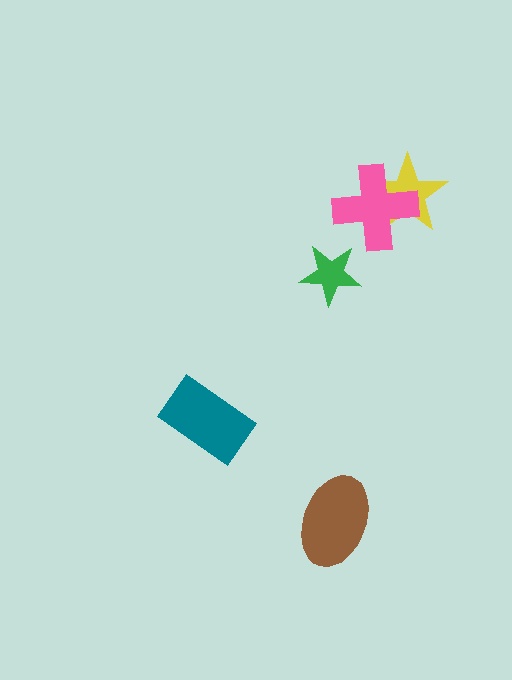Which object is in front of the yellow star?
The pink cross is in front of the yellow star.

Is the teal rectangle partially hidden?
No, no other shape covers it.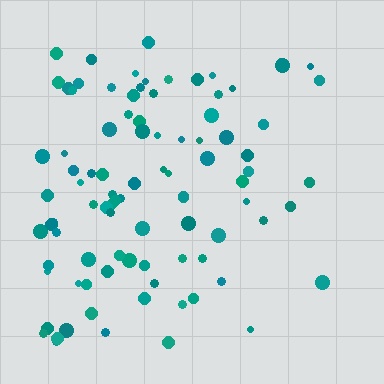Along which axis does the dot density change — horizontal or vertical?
Horizontal.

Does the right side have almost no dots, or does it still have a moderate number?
Still a moderate number, just noticeably fewer than the left.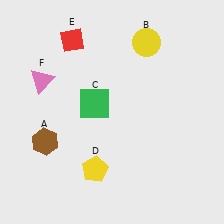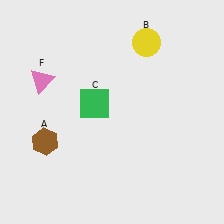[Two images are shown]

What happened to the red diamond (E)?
The red diamond (E) was removed in Image 2. It was in the top-left area of Image 1.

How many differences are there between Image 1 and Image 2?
There are 2 differences between the two images.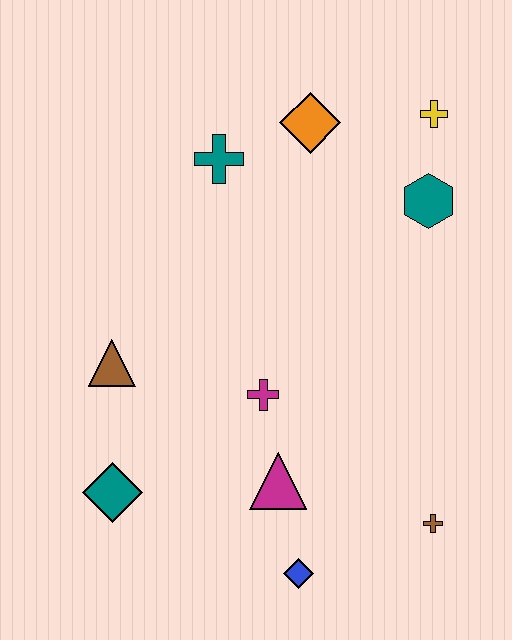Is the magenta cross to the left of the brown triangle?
No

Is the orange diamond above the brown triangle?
Yes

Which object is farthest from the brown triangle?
The yellow cross is farthest from the brown triangle.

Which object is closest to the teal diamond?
The brown triangle is closest to the teal diamond.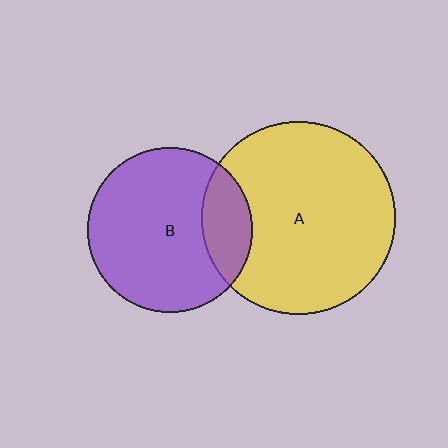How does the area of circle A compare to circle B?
Approximately 1.4 times.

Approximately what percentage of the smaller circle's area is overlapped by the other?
Approximately 20%.